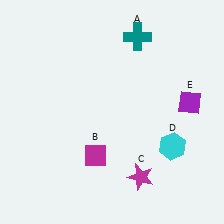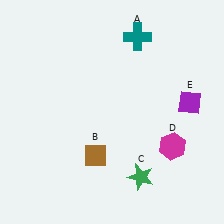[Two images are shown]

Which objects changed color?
B changed from magenta to brown. C changed from magenta to green. D changed from cyan to magenta.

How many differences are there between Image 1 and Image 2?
There are 3 differences between the two images.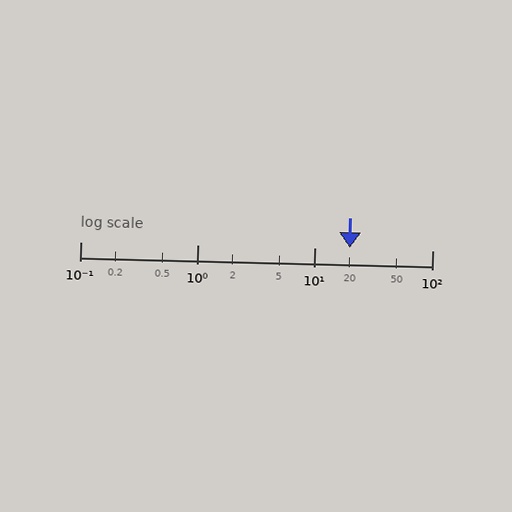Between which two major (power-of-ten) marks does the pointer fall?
The pointer is between 10 and 100.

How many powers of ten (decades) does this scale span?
The scale spans 3 decades, from 0.1 to 100.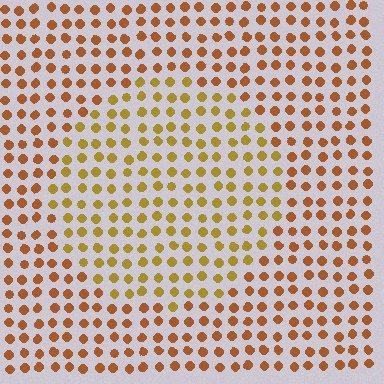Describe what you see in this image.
The image is filled with small brown elements in a uniform arrangement. A circle-shaped region is visible where the elements are tinted to a slightly different hue, forming a subtle color boundary.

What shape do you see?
I see a circle.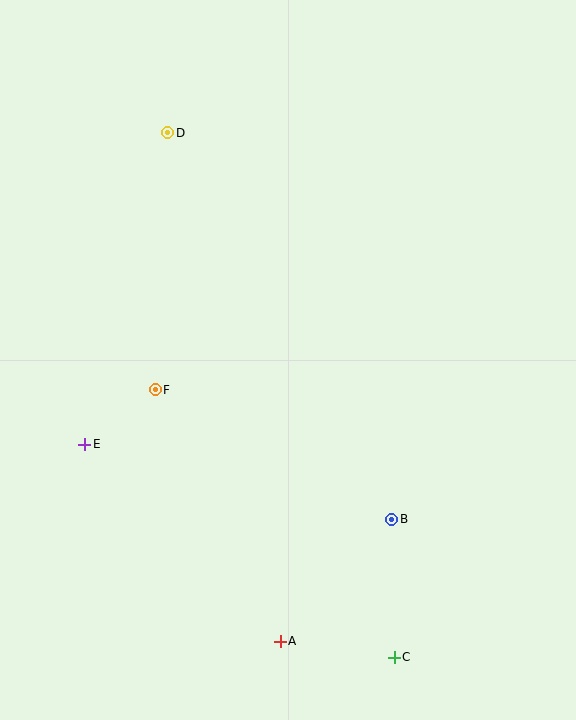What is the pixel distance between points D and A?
The distance between D and A is 521 pixels.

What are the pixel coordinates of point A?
Point A is at (280, 641).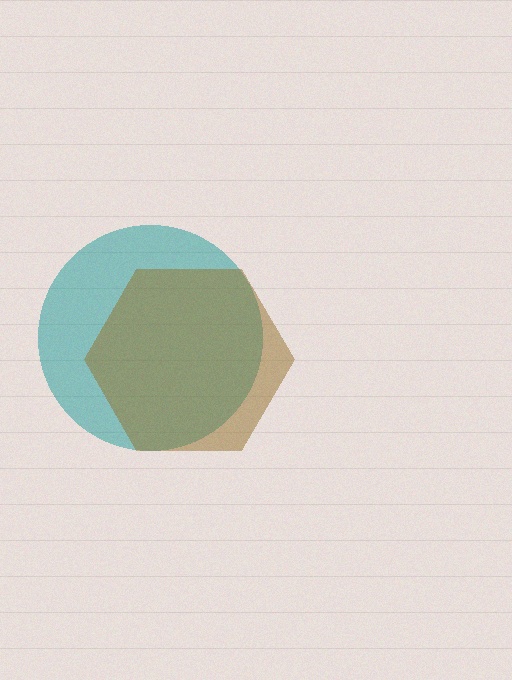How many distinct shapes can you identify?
There are 2 distinct shapes: a teal circle, a brown hexagon.